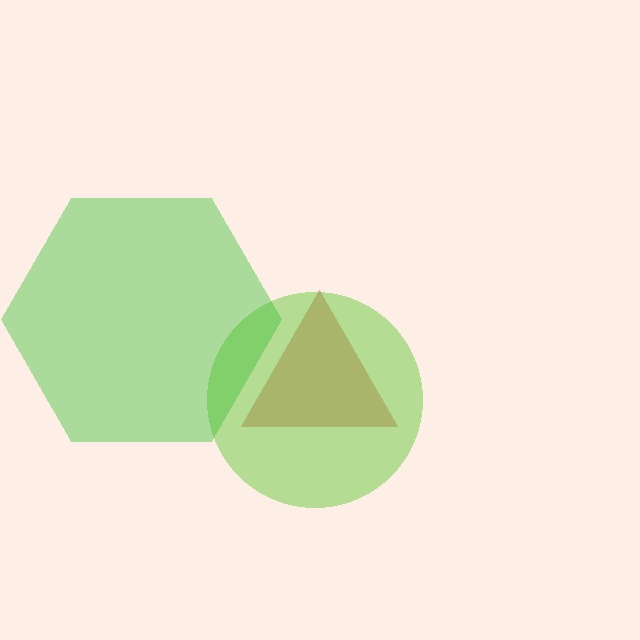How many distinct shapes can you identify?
There are 3 distinct shapes: a red triangle, a lime circle, a green hexagon.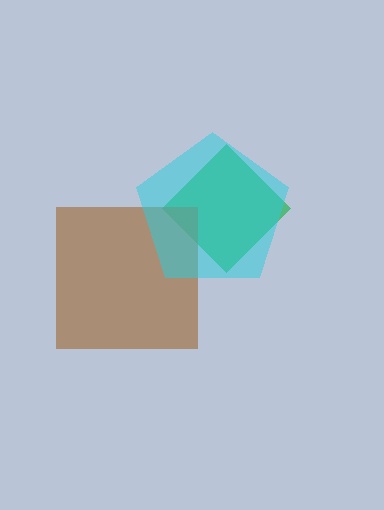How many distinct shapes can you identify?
There are 3 distinct shapes: a green diamond, a brown square, a cyan pentagon.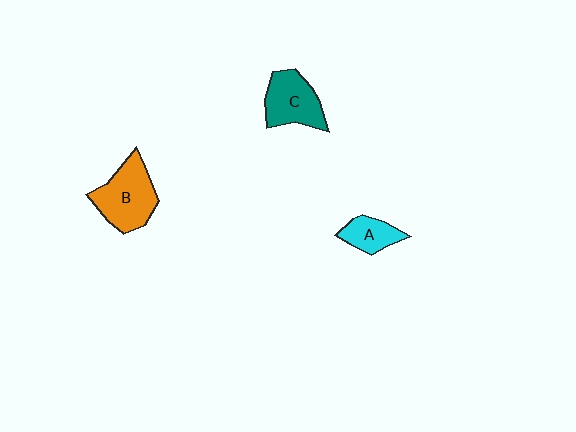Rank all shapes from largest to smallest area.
From largest to smallest: B (orange), C (teal), A (cyan).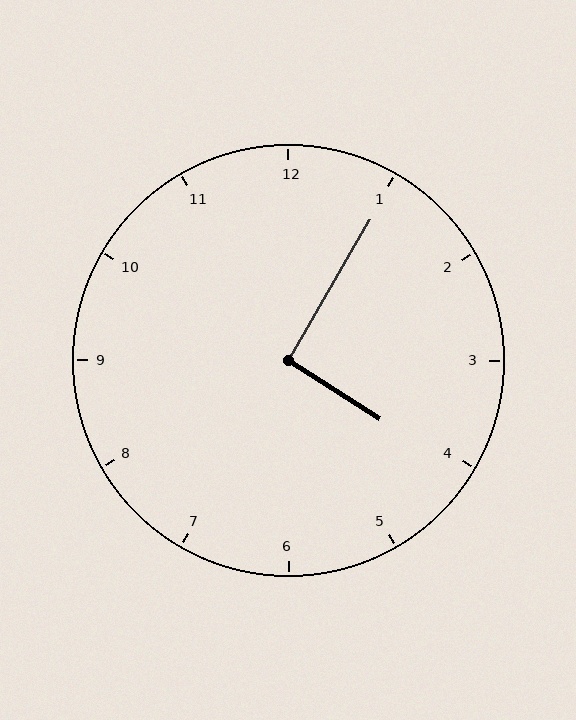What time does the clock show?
4:05.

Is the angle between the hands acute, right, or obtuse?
It is right.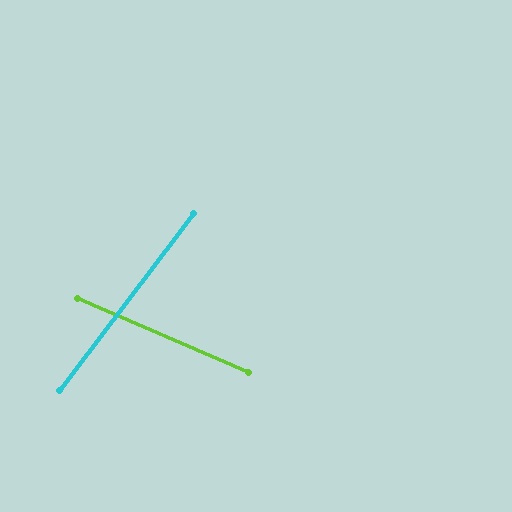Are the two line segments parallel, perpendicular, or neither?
Neither parallel nor perpendicular — they differ by about 76°.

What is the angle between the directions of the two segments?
Approximately 76 degrees.